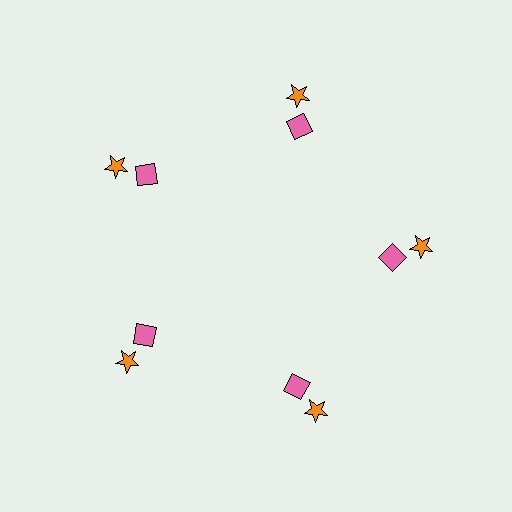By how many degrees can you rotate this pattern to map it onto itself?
The pattern maps onto itself every 72 degrees of rotation.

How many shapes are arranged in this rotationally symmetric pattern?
There are 10 shapes, arranged in 5 groups of 2.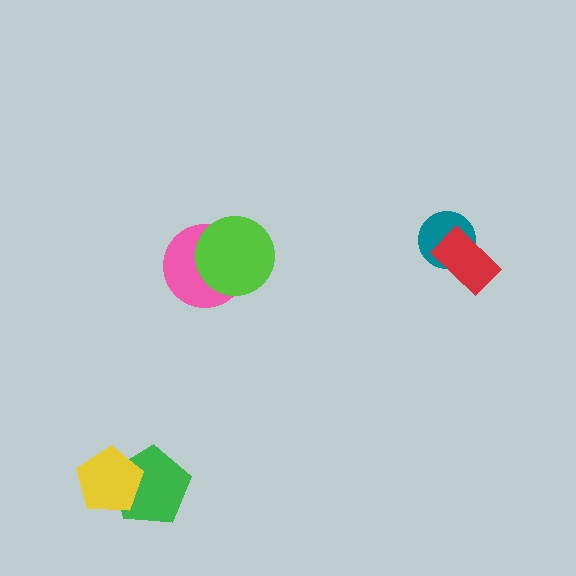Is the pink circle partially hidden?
Yes, it is partially covered by another shape.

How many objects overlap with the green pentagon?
1 object overlaps with the green pentagon.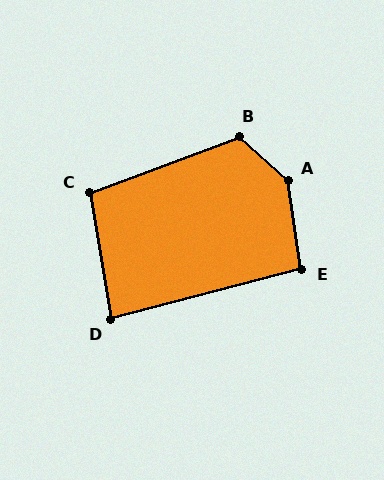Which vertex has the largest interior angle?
A, at approximately 140 degrees.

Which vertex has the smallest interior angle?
D, at approximately 85 degrees.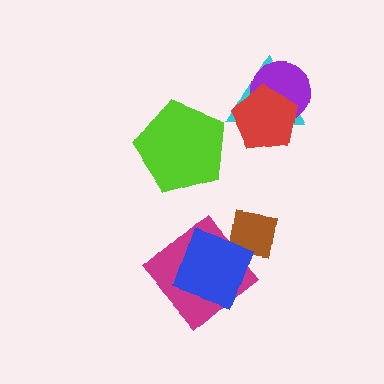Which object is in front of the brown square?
The blue square is in front of the brown square.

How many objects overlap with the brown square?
1 object overlaps with the brown square.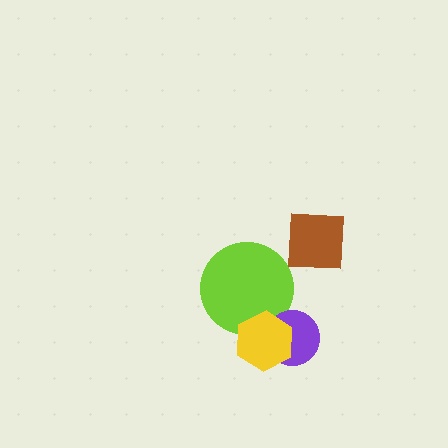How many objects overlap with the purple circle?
1 object overlaps with the purple circle.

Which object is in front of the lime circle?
The yellow hexagon is in front of the lime circle.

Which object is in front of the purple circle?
The yellow hexagon is in front of the purple circle.